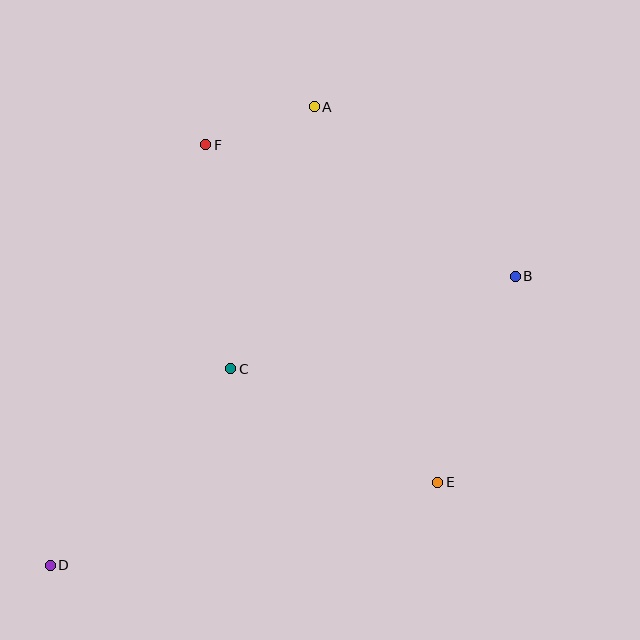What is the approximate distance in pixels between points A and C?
The distance between A and C is approximately 275 pixels.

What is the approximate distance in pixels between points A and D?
The distance between A and D is approximately 529 pixels.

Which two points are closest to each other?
Points A and F are closest to each other.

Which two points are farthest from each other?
Points B and D are farthest from each other.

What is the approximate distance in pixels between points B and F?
The distance between B and F is approximately 336 pixels.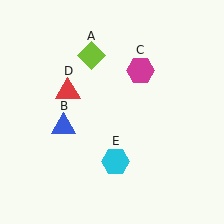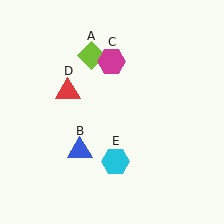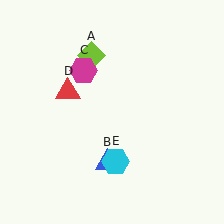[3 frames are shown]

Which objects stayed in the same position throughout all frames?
Lime diamond (object A) and red triangle (object D) and cyan hexagon (object E) remained stationary.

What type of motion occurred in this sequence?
The blue triangle (object B), magenta hexagon (object C) rotated counterclockwise around the center of the scene.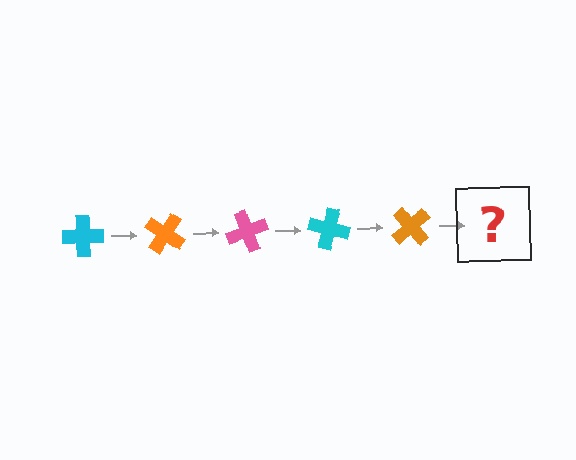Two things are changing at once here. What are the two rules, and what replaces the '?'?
The two rules are that it rotates 35 degrees each step and the color cycles through cyan, orange, and pink. The '?' should be a pink cross, rotated 175 degrees from the start.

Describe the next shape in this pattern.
It should be a pink cross, rotated 175 degrees from the start.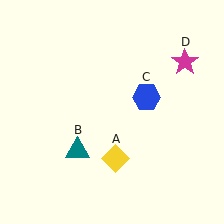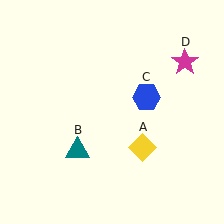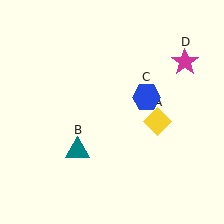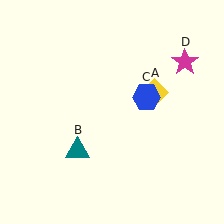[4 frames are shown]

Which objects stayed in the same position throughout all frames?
Teal triangle (object B) and blue hexagon (object C) and magenta star (object D) remained stationary.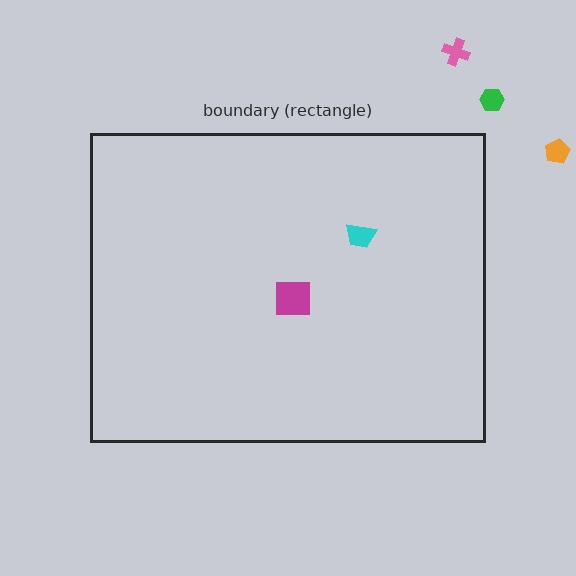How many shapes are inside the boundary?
2 inside, 3 outside.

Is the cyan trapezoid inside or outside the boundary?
Inside.